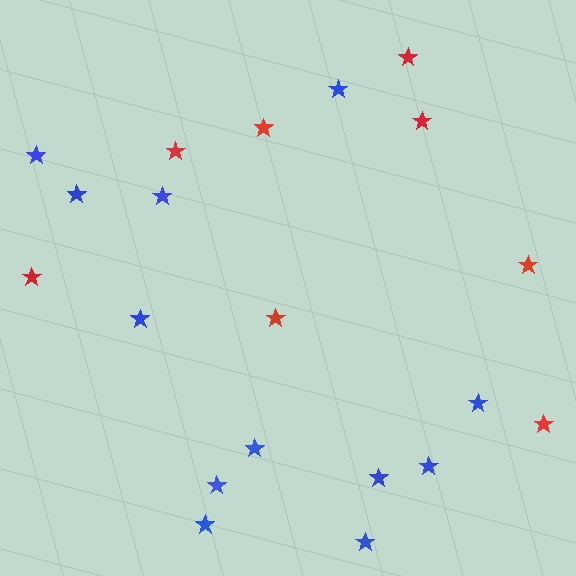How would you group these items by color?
There are 2 groups: one group of red stars (8) and one group of blue stars (12).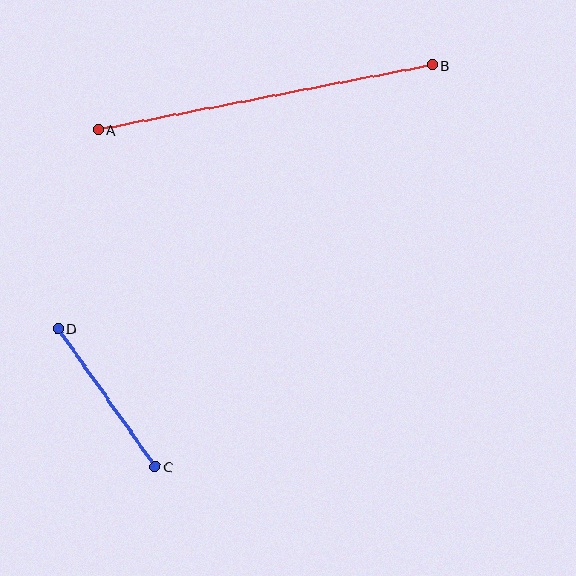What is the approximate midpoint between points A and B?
The midpoint is at approximately (265, 97) pixels.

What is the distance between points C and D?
The distance is approximately 169 pixels.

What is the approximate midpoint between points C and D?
The midpoint is at approximately (107, 398) pixels.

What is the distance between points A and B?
The distance is approximately 341 pixels.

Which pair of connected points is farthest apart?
Points A and B are farthest apart.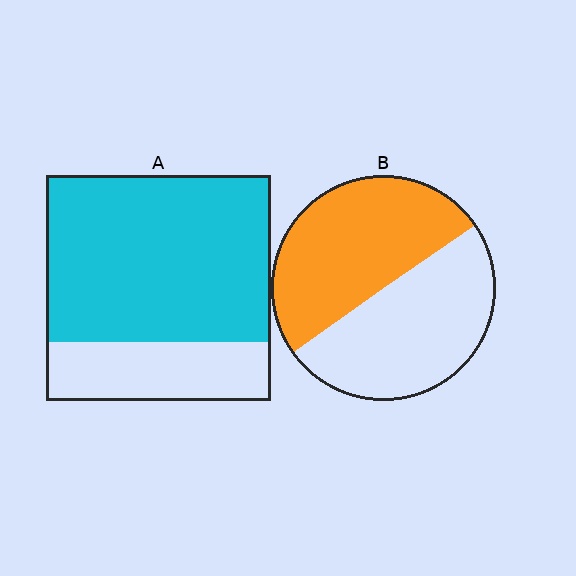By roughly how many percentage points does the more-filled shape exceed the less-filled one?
By roughly 25 percentage points (A over B).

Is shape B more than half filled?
Roughly half.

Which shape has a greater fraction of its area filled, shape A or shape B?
Shape A.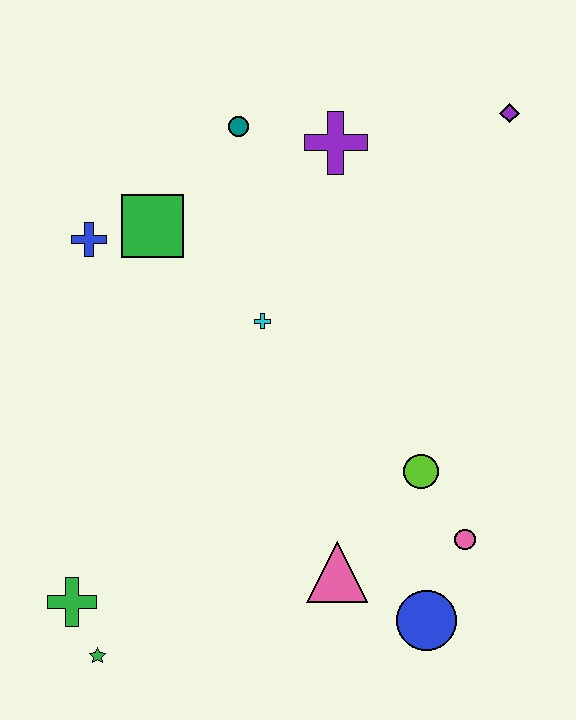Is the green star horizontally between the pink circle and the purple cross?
No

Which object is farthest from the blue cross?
The blue circle is farthest from the blue cross.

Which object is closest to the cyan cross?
The green square is closest to the cyan cross.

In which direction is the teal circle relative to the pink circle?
The teal circle is above the pink circle.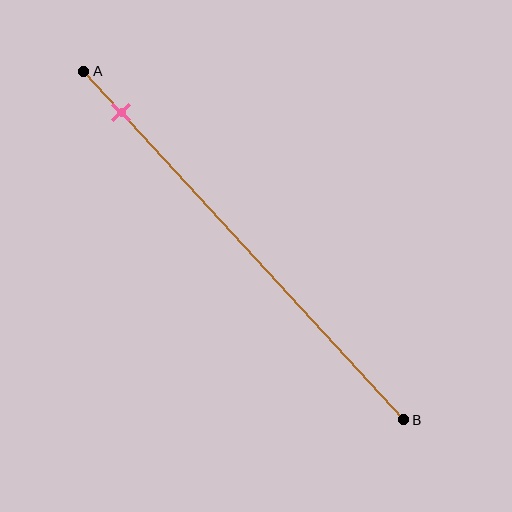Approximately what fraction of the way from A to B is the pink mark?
The pink mark is approximately 10% of the way from A to B.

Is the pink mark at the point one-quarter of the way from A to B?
No, the mark is at about 10% from A, not at the 25% one-quarter point.